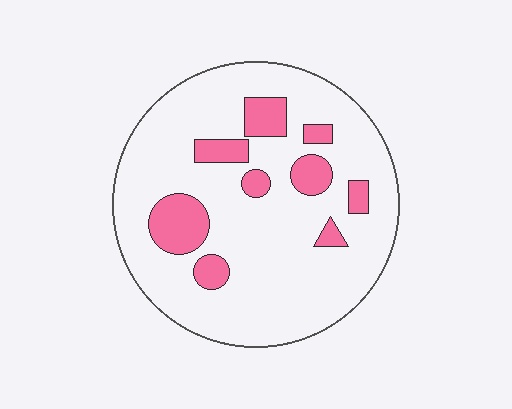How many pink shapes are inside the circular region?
9.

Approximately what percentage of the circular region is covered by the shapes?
Approximately 15%.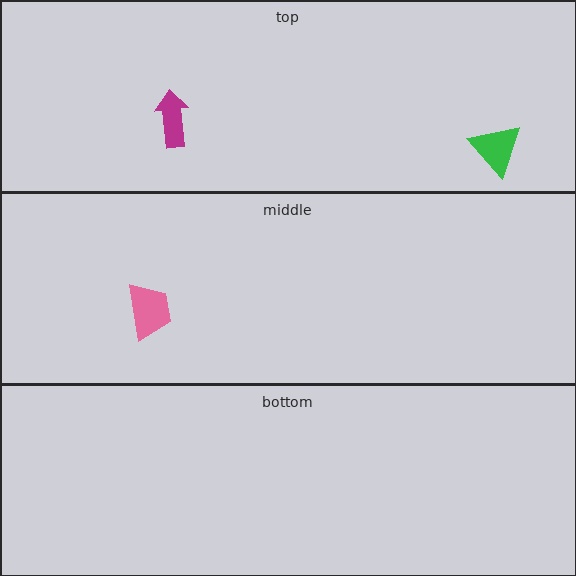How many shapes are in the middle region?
1.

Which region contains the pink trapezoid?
The middle region.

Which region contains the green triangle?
The top region.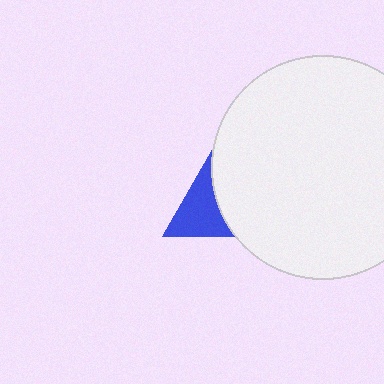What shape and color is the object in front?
The object in front is a white circle.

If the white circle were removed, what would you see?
You would see the complete blue triangle.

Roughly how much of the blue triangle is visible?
About half of it is visible (roughly 51%).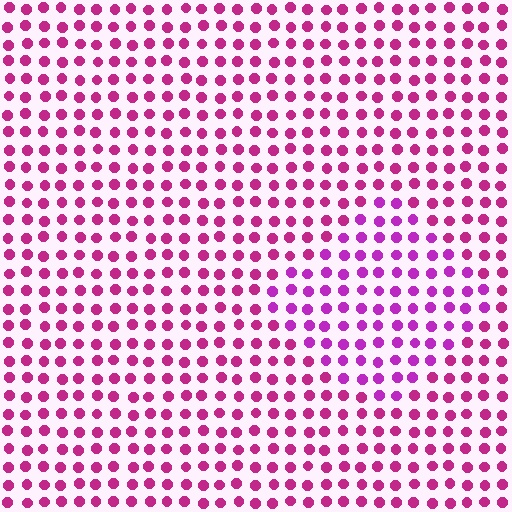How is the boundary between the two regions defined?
The boundary is defined purely by a slight shift in hue (about 25 degrees). Spacing, size, and orientation are identical on both sides.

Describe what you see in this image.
The image is filled with small magenta elements in a uniform arrangement. A diamond-shaped region is visible where the elements are tinted to a slightly different hue, forming a subtle color boundary.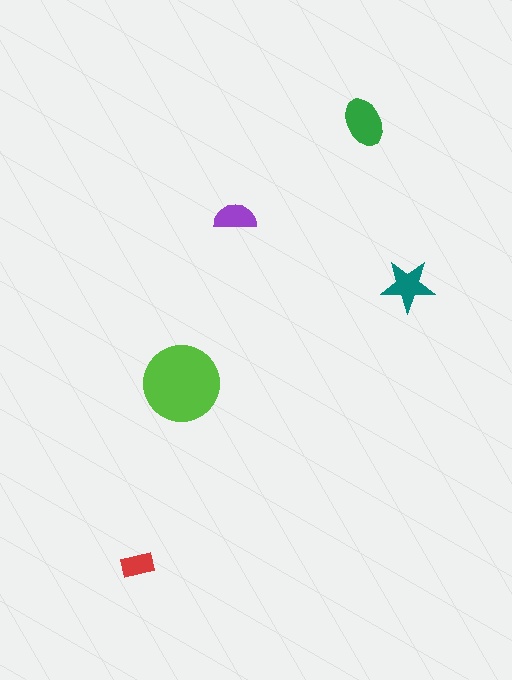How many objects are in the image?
There are 5 objects in the image.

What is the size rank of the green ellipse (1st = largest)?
2nd.